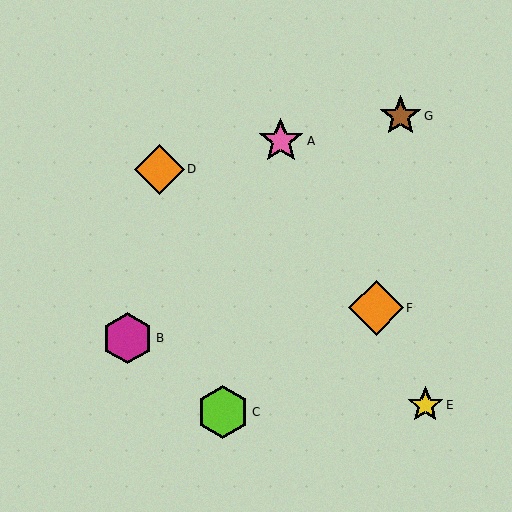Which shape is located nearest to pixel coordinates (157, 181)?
The orange diamond (labeled D) at (159, 169) is nearest to that location.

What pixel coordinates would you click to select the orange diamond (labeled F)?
Click at (376, 308) to select the orange diamond F.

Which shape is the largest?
The orange diamond (labeled F) is the largest.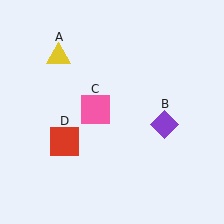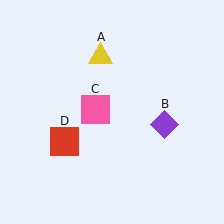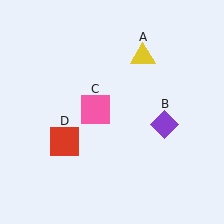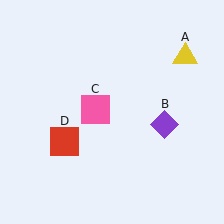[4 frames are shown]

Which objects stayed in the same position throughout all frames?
Purple diamond (object B) and pink square (object C) and red square (object D) remained stationary.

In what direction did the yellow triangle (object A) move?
The yellow triangle (object A) moved right.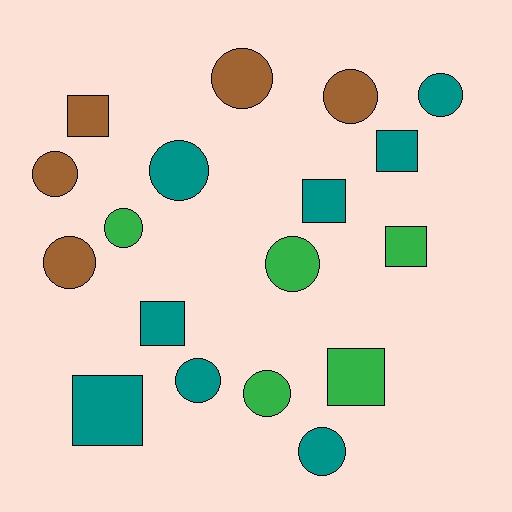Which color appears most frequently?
Teal, with 8 objects.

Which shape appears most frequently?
Circle, with 11 objects.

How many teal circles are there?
There are 4 teal circles.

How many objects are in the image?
There are 18 objects.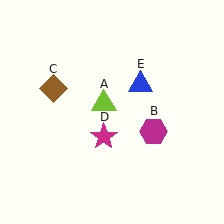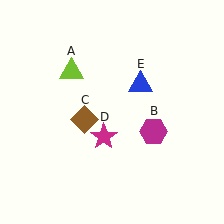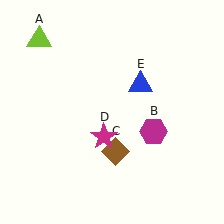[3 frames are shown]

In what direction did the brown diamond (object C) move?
The brown diamond (object C) moved down and to the right.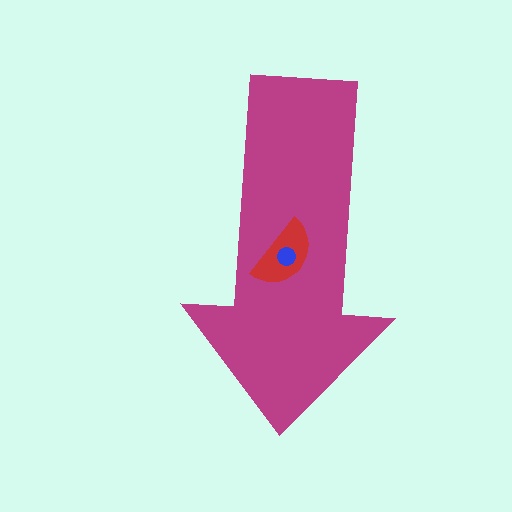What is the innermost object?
The blue circle.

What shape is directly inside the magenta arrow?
The red semicircle.